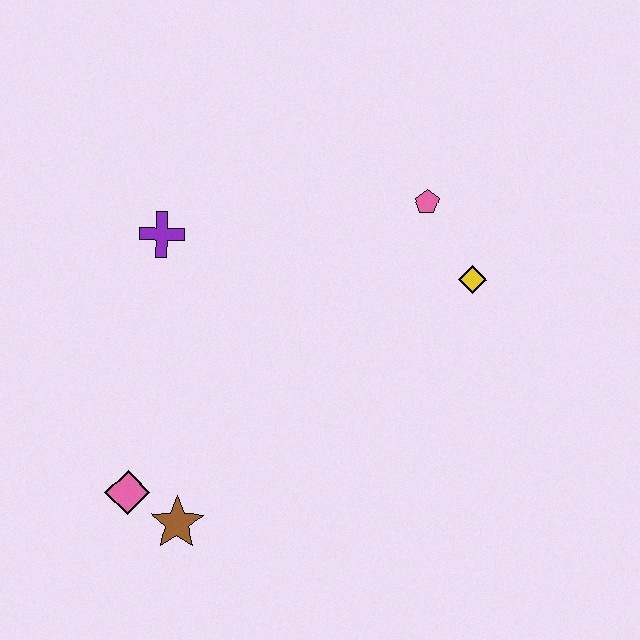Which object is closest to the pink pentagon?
The yellow diamond is closest to the pink pentagon.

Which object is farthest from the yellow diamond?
The pink diamond is farthest from the yellow diamond.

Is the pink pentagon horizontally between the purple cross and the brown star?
No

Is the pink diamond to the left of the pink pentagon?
Yes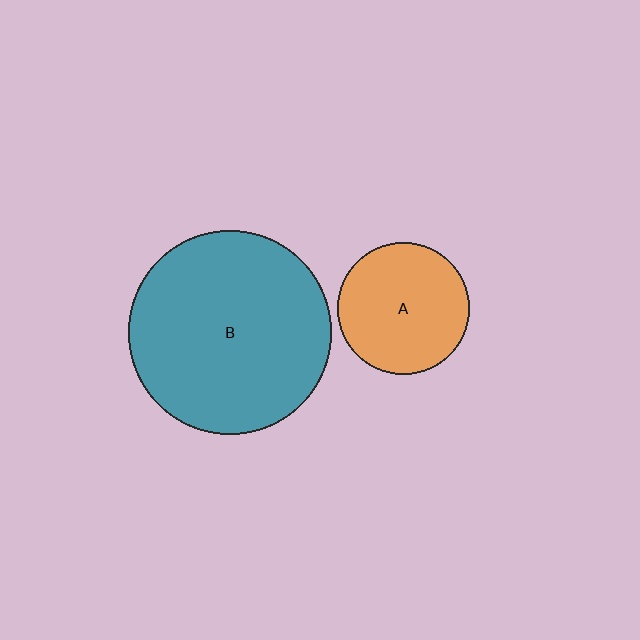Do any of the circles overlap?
No, none of the circles overlap.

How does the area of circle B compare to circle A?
Approximately 2.4 times.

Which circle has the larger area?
Circle B (teal).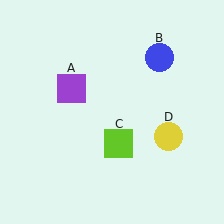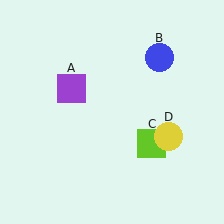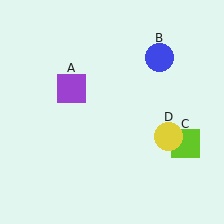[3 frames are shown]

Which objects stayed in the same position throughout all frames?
Purple square (object A) and blue circle (object B) and yellow circle (object D) remained stationary.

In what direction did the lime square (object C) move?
The lime square (object C) moved right.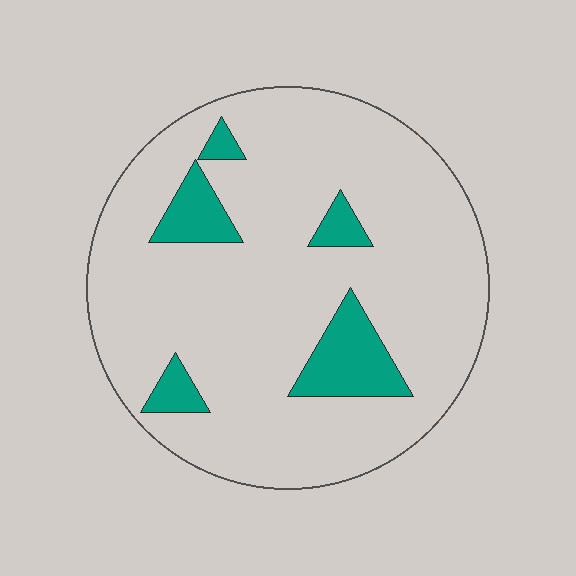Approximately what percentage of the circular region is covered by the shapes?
Approximately 15%.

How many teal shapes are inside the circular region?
5.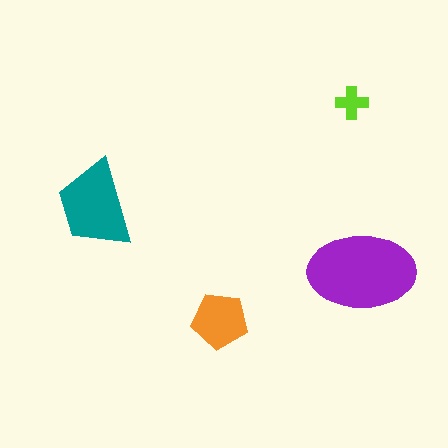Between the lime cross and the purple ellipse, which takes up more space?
The purple ellipse.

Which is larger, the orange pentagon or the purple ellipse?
The purple ellipse.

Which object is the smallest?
The lime cross.